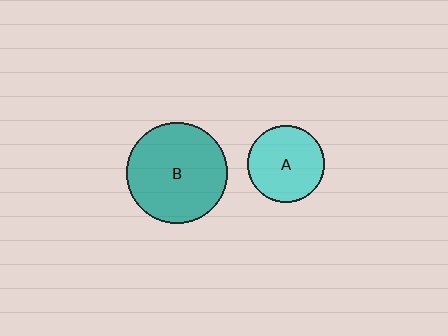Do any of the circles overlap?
No, none of the circles overlap.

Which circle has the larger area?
Circle B (teal).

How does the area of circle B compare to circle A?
Approximately 1.7 times.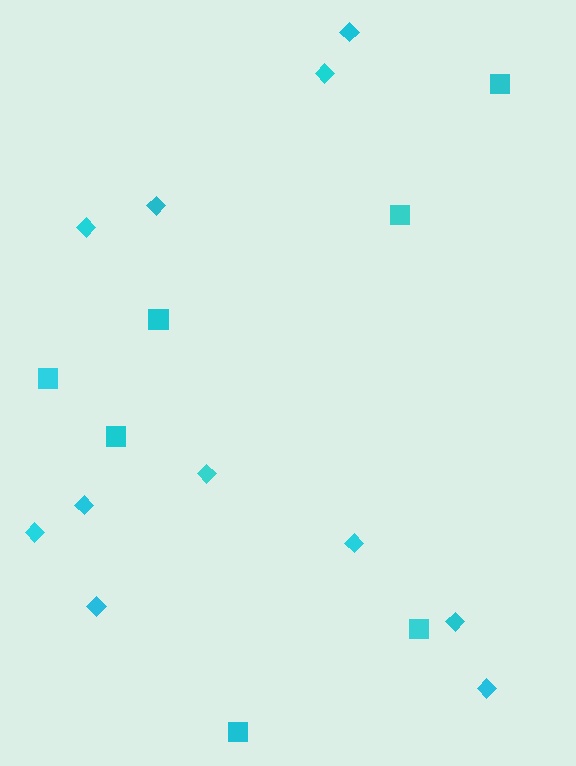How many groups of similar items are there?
There are 2 groups: one group of diamonds (11) and one group of squares (7).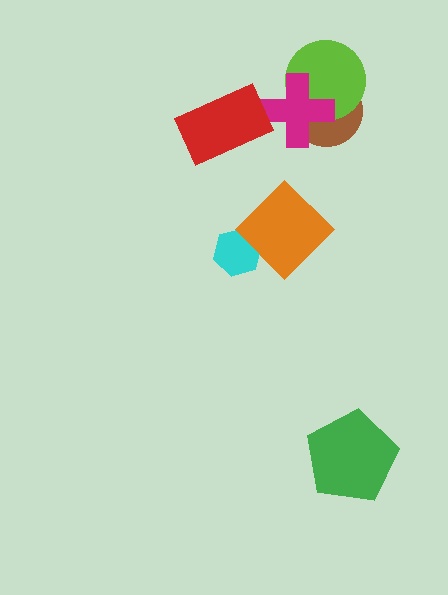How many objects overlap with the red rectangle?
0 objects overlap with the red rectangle.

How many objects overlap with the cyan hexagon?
1 object overlaps with the cyan hexagon.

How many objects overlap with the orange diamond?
1 object overlaps with the orange diamond.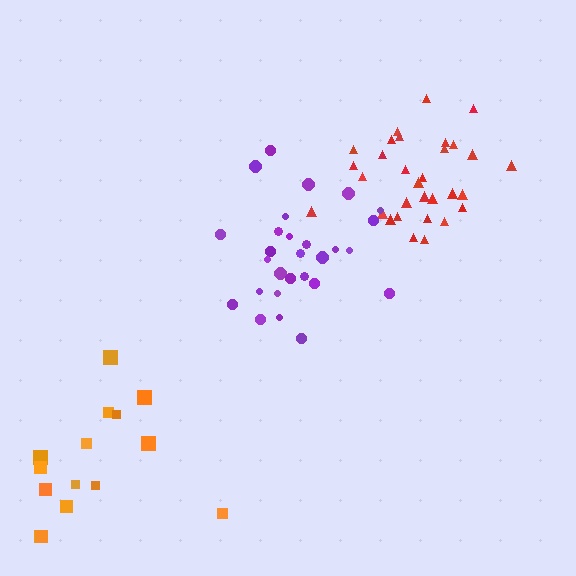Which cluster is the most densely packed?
Red.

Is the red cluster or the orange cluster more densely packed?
Red.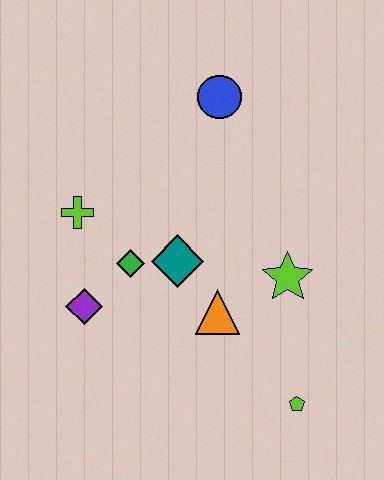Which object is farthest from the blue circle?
The lime pentagon is farthest from the blue circle.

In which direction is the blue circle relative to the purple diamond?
The blue circle is above the purple diamond.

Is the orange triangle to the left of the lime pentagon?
Yes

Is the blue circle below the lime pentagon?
No